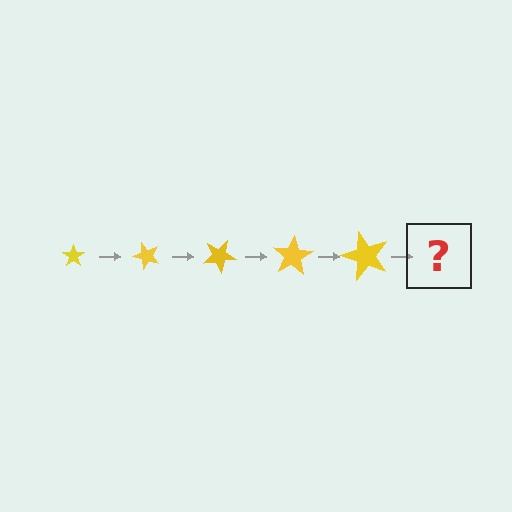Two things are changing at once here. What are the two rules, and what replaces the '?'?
The two rules are that the star grows larger each step and it rotates 50 degrees each step. The '?' should be a star, larger than the previous one and rotated 250 degrees from the start.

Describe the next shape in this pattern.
It should be a star, larger than the previous one and rotated 250 degrees from the start.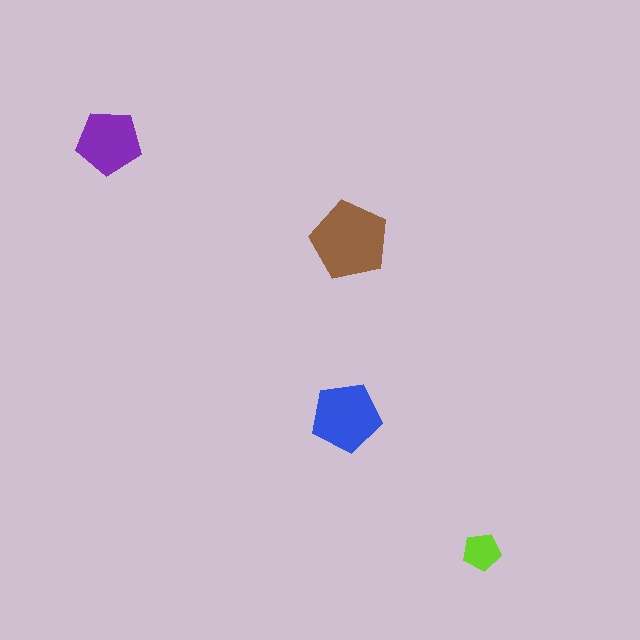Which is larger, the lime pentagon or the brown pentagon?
The brown one.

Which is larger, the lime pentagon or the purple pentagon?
The purple one.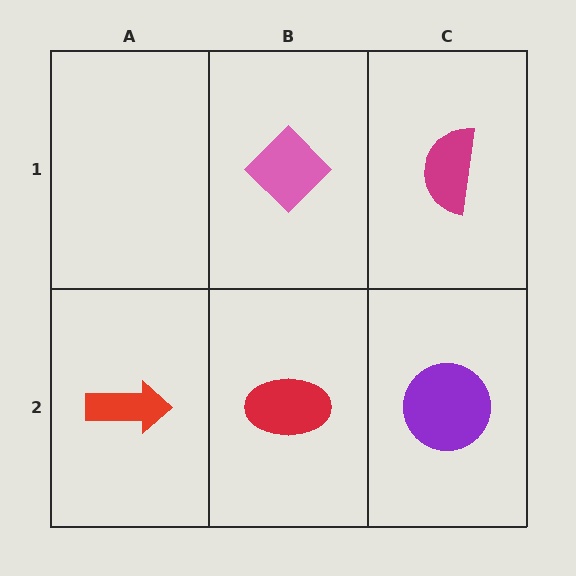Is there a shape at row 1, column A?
No, that cell is empty.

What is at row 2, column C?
A purple circle.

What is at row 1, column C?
A magenta semicircle.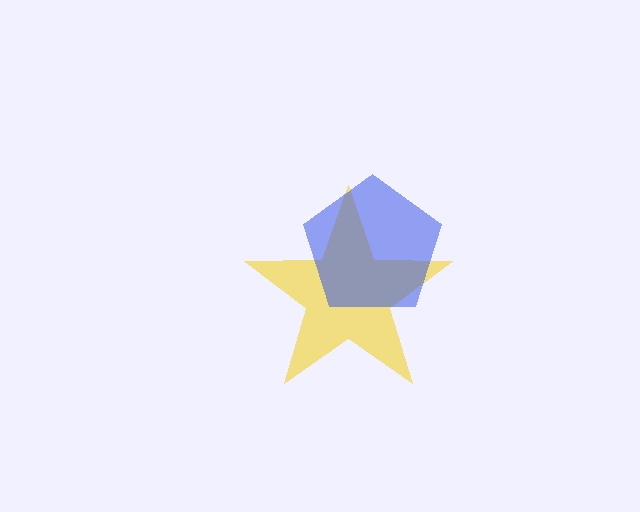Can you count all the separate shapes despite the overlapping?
Yes, there are 2 separate shapes.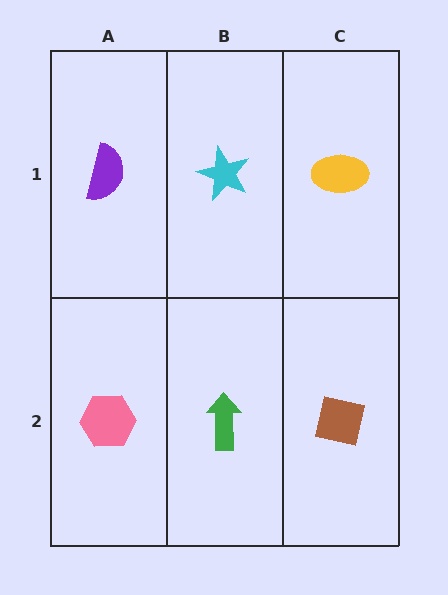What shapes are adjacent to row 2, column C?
A yellow ellipse (row 1, column C), a green arrow (row 2, column B).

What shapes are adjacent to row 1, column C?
A brown square (row 2, column C), a cyan star (row 1, column B).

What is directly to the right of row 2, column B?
A brown square.